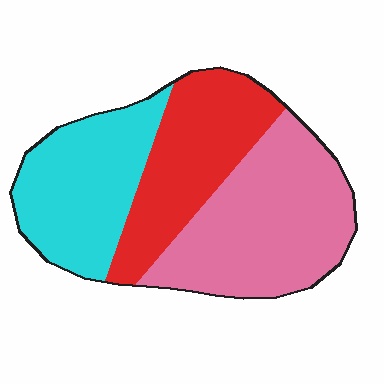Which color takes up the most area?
Pink, at roughly 40%.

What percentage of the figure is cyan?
Cyan takes up between a quarter and a half of the figure.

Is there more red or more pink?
Pink.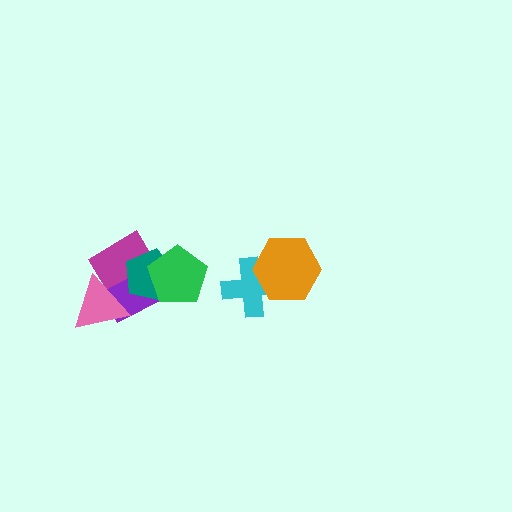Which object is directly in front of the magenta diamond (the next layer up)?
The purple rectangle is directly in front of the magenta diamond.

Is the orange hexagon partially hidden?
No, no other shape covers it.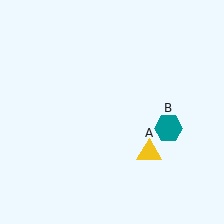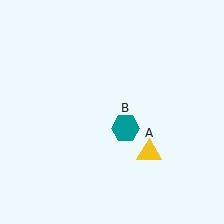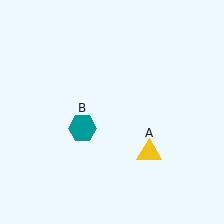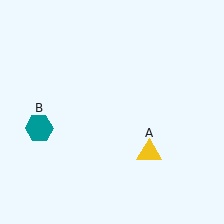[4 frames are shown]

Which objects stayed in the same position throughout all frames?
Yellow triangle (object A) remained stationary.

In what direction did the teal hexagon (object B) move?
The teal hexagon (object B) moved left.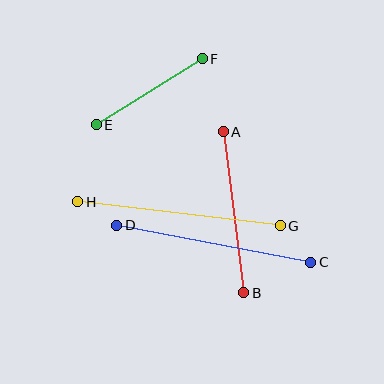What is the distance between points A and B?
The distance is approximately 162 pixels.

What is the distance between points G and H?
The distance is approximately 204 pixels.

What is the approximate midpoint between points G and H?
The midpoint is at approximately (179, 214) pixels.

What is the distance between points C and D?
The distance is approximately 198 pixels.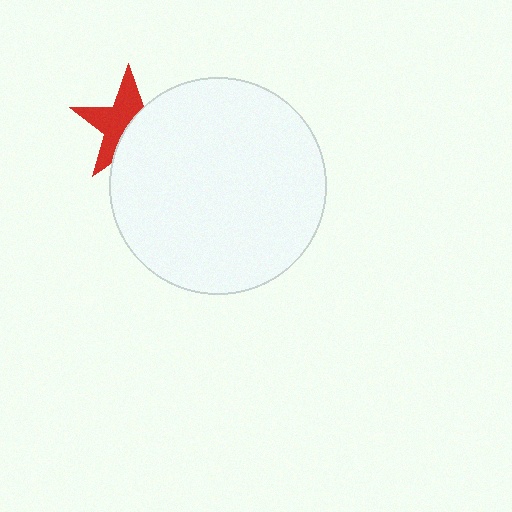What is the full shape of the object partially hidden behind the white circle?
The partially hidden object is a red star.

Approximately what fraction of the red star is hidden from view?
Roughly 47% of the red star is hidden behind the white circle.